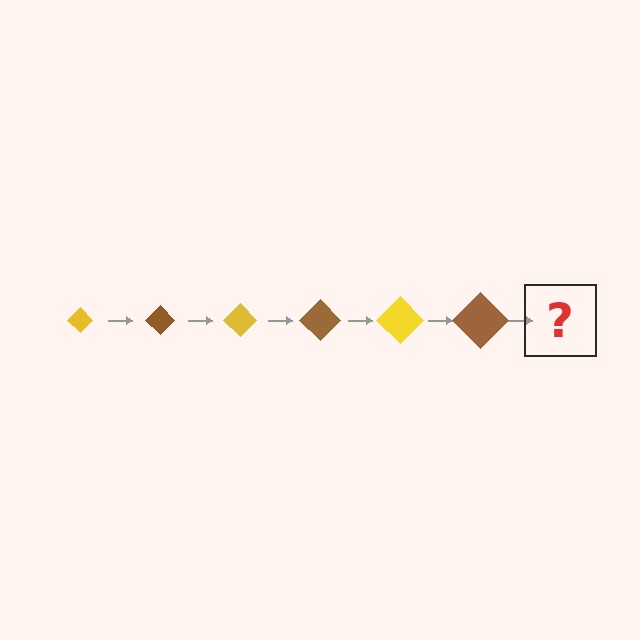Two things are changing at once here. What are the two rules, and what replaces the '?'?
The two rules are that the diamond grows larger each step and the color cycles through yellow and brown. The '?' should be a yellow diamond, larger than the previous one.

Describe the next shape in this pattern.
It should be a yellow diamond, larger than the previous one.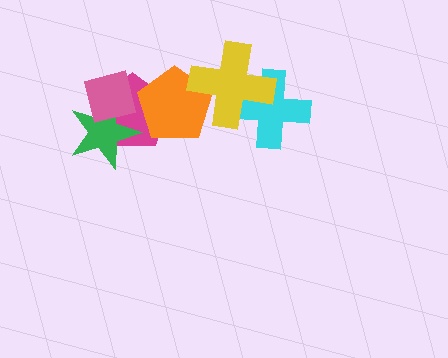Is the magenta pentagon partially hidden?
Yes, it is partially covered by another shape.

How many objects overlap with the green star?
2 objects overlap with the green star.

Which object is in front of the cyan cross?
The yellow cross is in front of the cyan cross.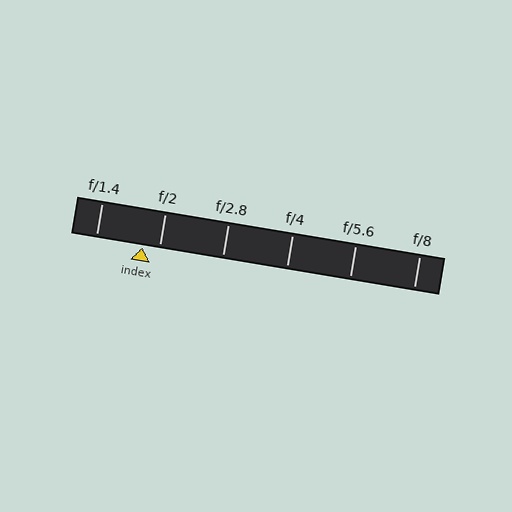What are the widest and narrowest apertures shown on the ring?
The widest aperture shown is f/1.4 and the narrowest is f/8.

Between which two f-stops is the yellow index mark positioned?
The index mark is between f/1.4 and f/2.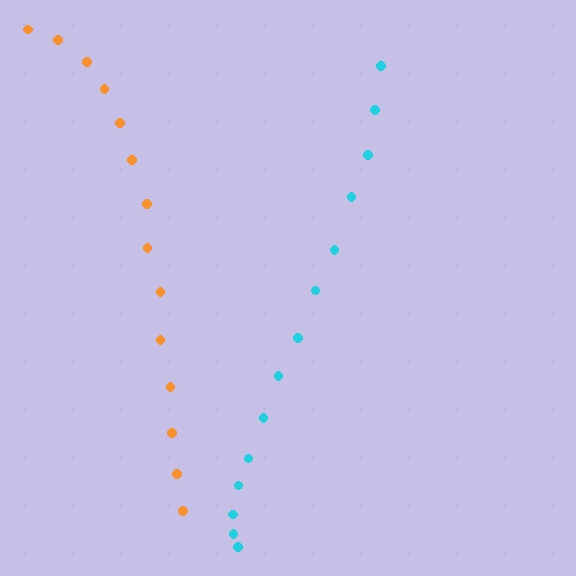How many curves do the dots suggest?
There are 2 distinct paths.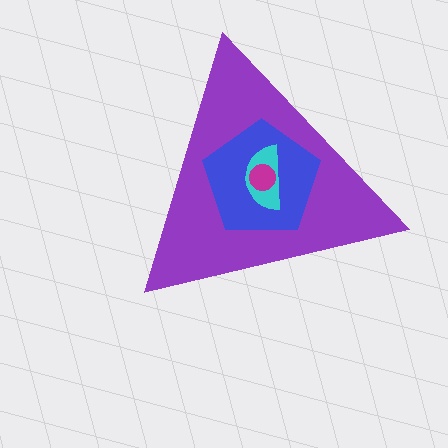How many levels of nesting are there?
4.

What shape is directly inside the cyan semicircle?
The magenta circle.